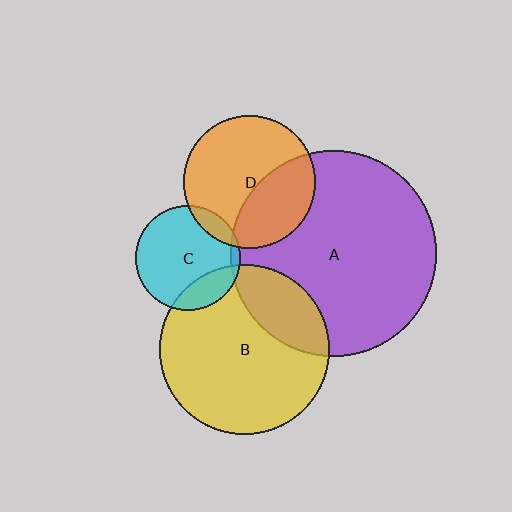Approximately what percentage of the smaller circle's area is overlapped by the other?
Approximately 25%.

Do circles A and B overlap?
Yes.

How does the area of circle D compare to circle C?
Approximately 1.6 times.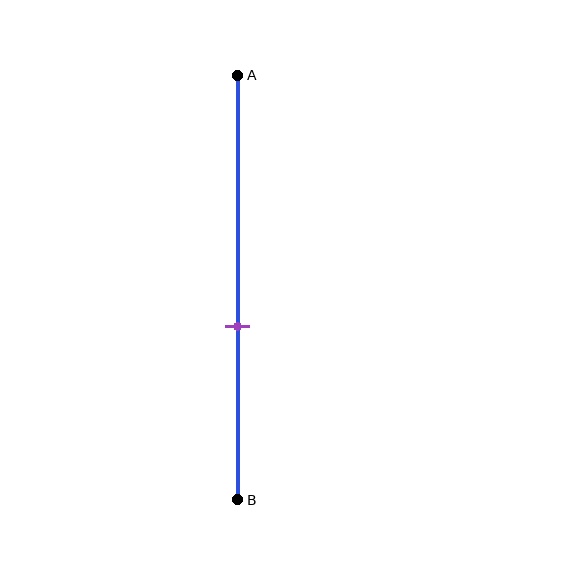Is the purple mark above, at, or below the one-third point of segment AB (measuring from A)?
The purple mark is below the one-third point of segment AB.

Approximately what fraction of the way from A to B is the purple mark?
The purple mark is approximately 60% of the way from A to B.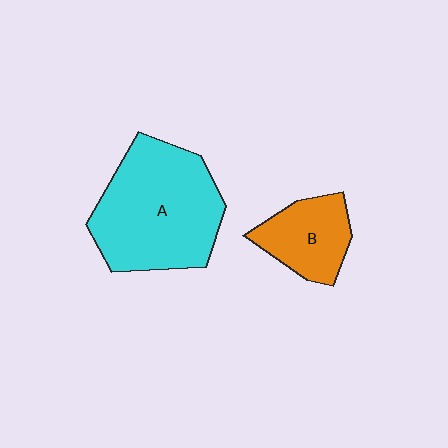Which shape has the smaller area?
Shape B (orange).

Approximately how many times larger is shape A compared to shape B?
Approximately 2.2 times.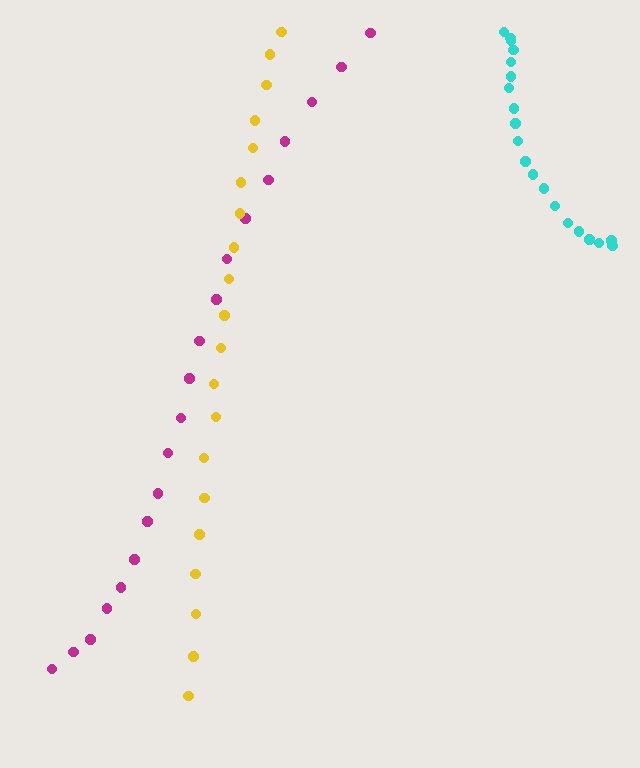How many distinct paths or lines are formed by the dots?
There are 3 distinct paths.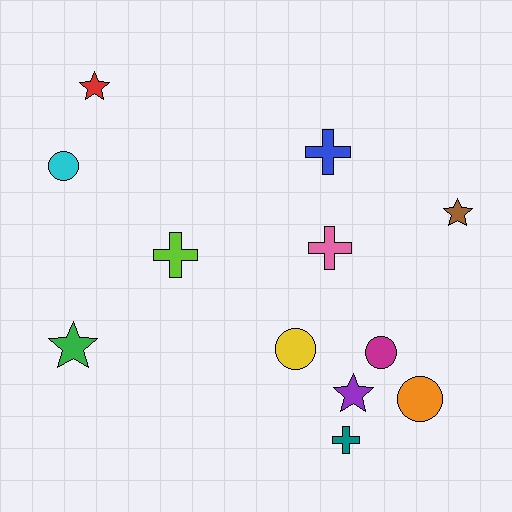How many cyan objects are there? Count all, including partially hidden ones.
There is 1 cyan object.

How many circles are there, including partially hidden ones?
There are 4 circles.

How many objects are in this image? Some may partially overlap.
There are 12 objects.